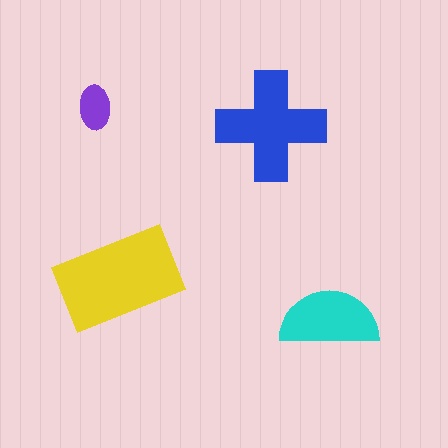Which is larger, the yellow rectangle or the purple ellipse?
The yellow rectangle.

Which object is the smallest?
The purple ellipse.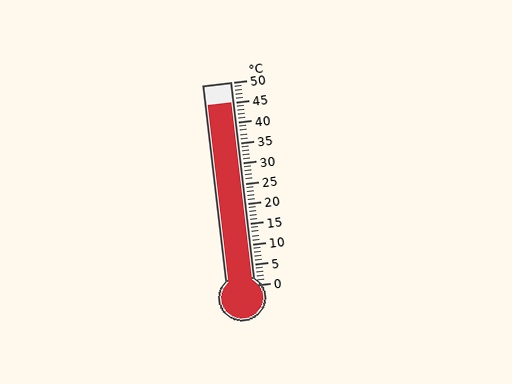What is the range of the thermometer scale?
The thermometer scale ranges from 0°C to 50°C.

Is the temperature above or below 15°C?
The temperature is above 15°C.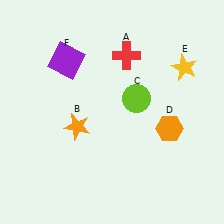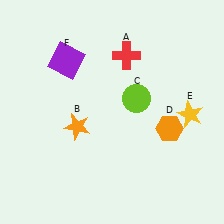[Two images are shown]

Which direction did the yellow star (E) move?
The yellow star (E) moved down.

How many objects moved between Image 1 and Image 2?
1 object moved between the two images.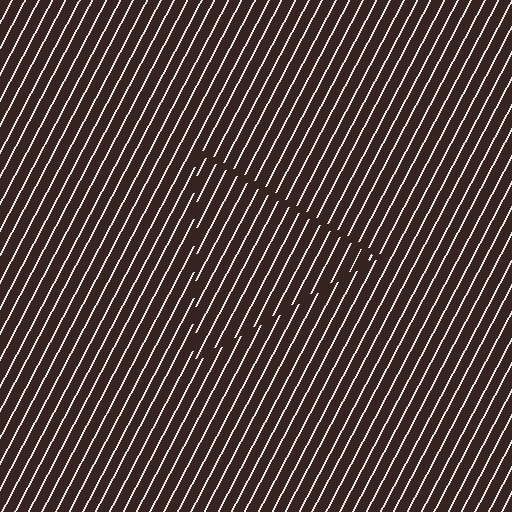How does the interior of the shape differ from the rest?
The interior of the shape contains the same grating, shifted by half a period — the contour is defined by the phase discontinuity where line-ends from the inner and outer gratings abut.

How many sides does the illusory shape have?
3 sides — the line-ends trace a triangle.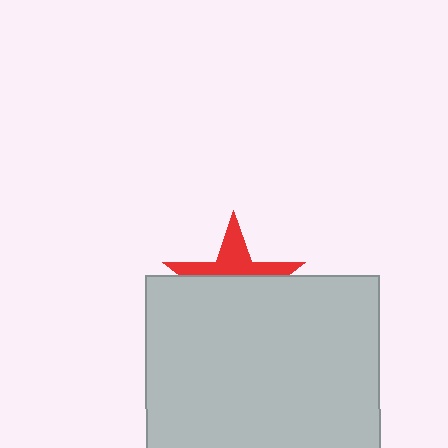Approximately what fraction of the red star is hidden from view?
Roughly 60% of the red star is hidden behind the light gray square.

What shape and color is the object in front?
The object in front is a light gray square.